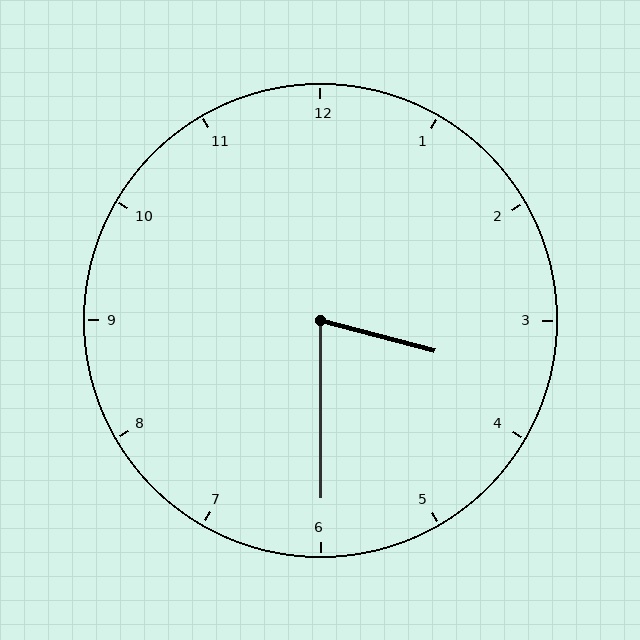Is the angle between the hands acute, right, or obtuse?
It is acute.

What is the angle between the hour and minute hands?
Approximately 75 degrees.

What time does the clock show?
3:30.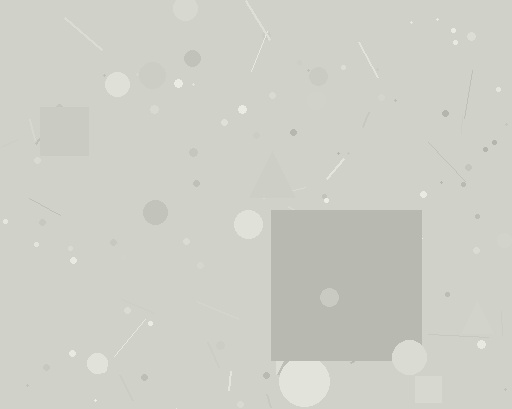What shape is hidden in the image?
A square is hidden in the image.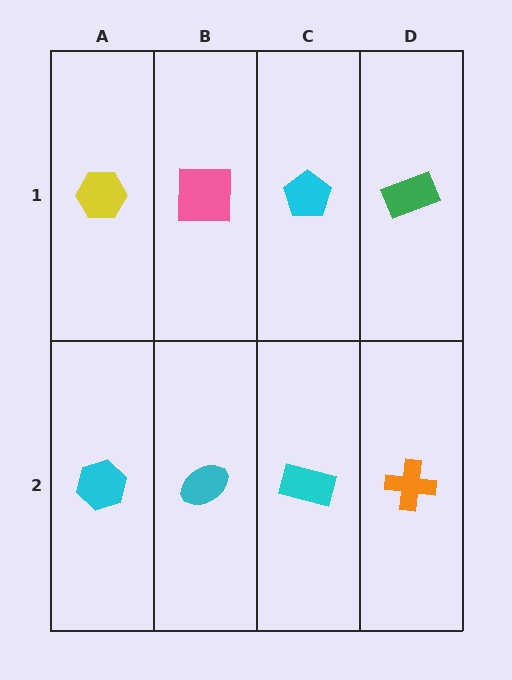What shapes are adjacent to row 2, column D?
A green rectangle (row 1, column D), a cyan rectangle (row 2, column C).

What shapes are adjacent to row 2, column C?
A cyan pentagon (row 1, column C), a cyan ellipse (row 2, column B), an orange cross (row 2, column D).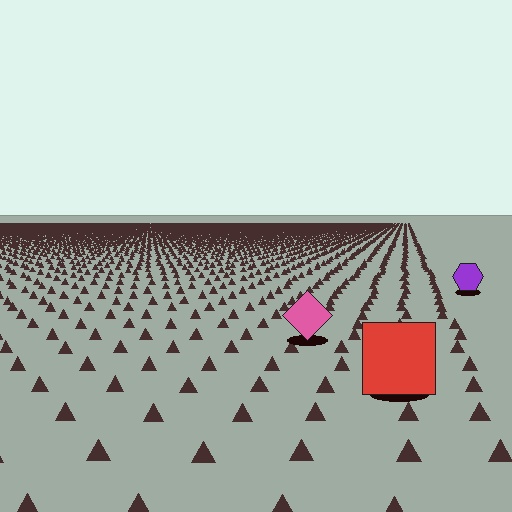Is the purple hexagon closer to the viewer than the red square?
No. The red square is closer — you can tell from the texture gradient: the ground texture is coarser near it.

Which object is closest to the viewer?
The red square is closest. The texture marks near it are larger and more spread out.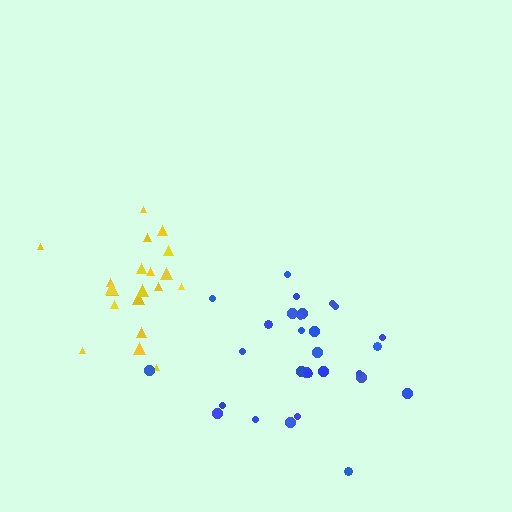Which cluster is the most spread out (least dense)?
Blue.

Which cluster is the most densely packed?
Yellow.